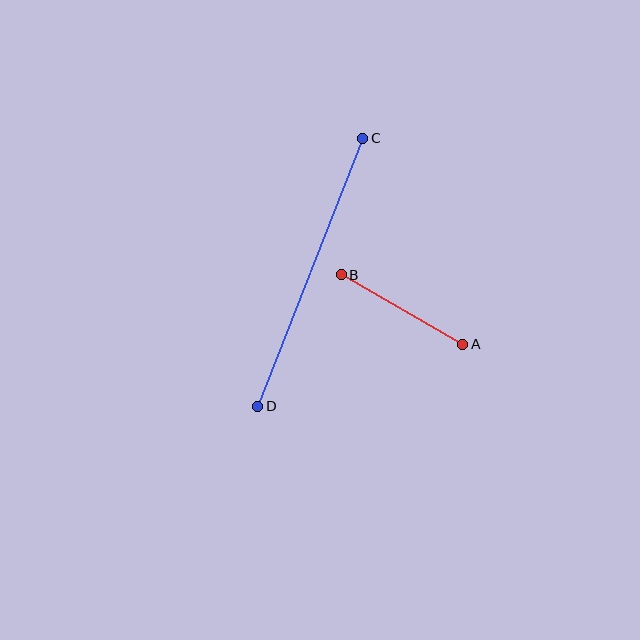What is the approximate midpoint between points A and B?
The midpoint is at approximately (402, 309) pixels.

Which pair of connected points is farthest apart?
Points C and D are farthest apart.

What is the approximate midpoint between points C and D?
The midpoint is at approximately (310, 272) pixels.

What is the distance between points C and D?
The distance is approximately 288 pixels.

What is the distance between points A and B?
The distance is approximately 140 pixels.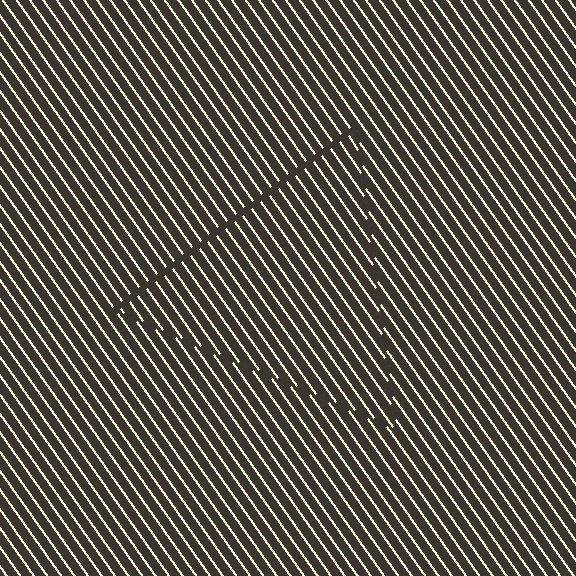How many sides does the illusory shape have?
3 sides — the line-ends trace a triangle.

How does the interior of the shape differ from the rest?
The interior of the shape contains the same grating, shifted by half a period — the contour is defined by the phase discontinuity where line-ends from the inner and outer gratings abut.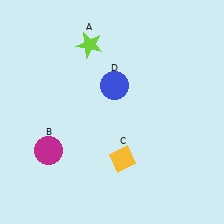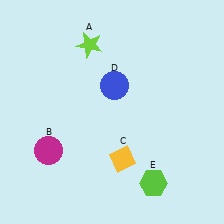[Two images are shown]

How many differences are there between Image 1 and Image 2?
There is 1 difference between the two images.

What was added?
A lime hexagon (E) was added in Image 2.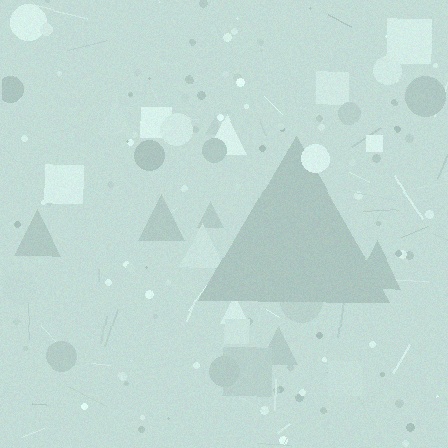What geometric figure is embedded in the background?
A triangle is embedded in the background.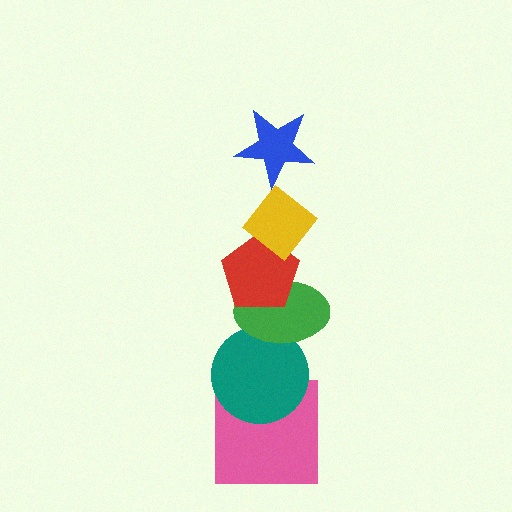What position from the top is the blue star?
The blue star is 1st from the top.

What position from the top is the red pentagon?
The red pentagon is 3rd from the top.